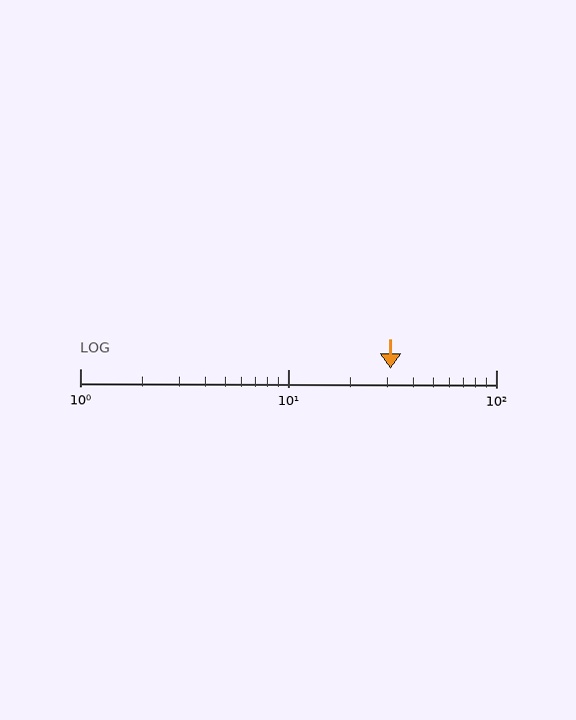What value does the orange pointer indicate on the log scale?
The pointer indicates approximately 31.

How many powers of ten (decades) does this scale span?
The scale spans 2 decades, from 1 to 100.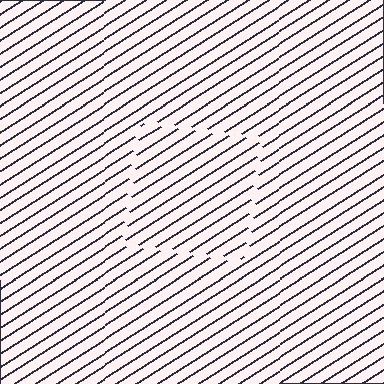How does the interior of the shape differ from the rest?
The interior of the shape contains the same grating, shifted by half a period — the contour is defined by the phase discontinuity where line-ends from the inner and outer gratings abut.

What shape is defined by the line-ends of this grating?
An illusory square. The interior of the shape contains the same grating, shifted by half a period — the contour is defined by the phase discontinuity where line-ends from the inner and outer gratings abut.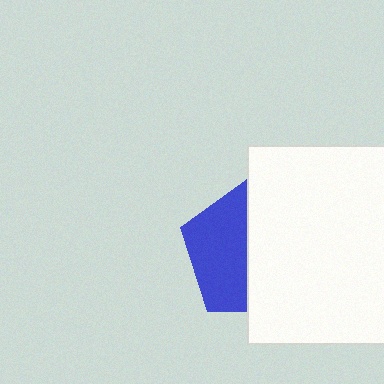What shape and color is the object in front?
The object in front is a white rectangle.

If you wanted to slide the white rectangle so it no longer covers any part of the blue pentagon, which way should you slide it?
Slide it right — that is the most direct way to separate the two shapes.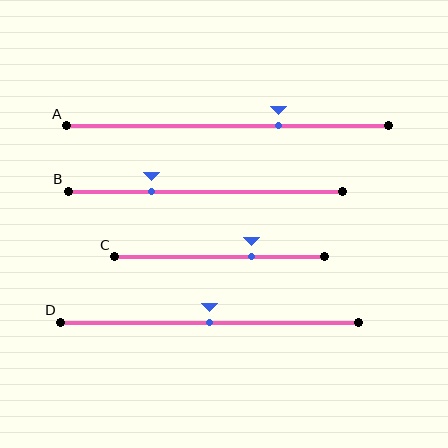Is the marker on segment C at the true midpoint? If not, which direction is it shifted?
No, the marker on segment C is shifted to the right by about 15% of the segment length.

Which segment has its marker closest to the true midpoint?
Segment D has its marker closest to the true midpoint.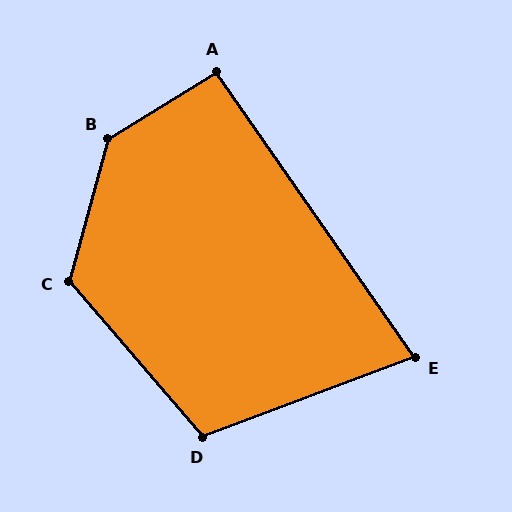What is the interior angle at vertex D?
Approximately 110 degrees (obtuse).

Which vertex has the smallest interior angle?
E, at approximately 76 degrees.